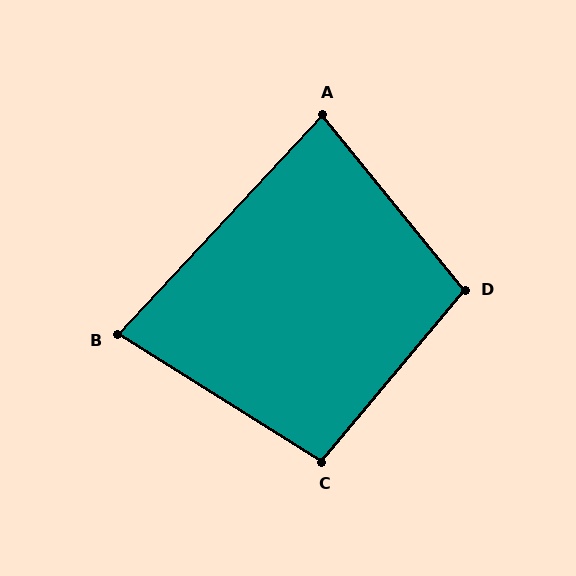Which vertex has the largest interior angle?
D, at approximately 101 degrees.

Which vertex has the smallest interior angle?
B, at approximately 79 degrees.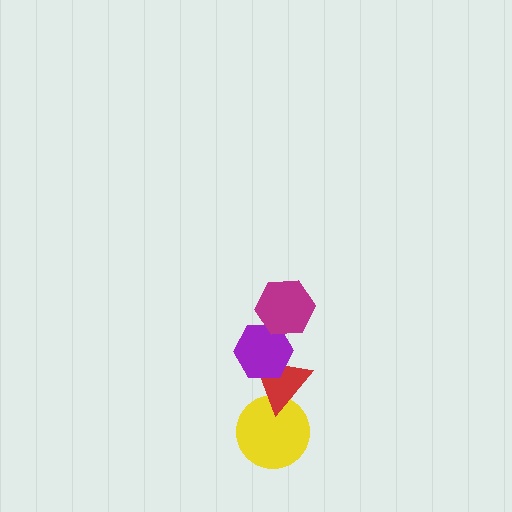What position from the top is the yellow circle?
The yellow circle is 4th from the top.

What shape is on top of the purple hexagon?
The magenta hexagon is on top of the purple hexagon.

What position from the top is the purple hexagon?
The purple hexagon is 2nd from the top.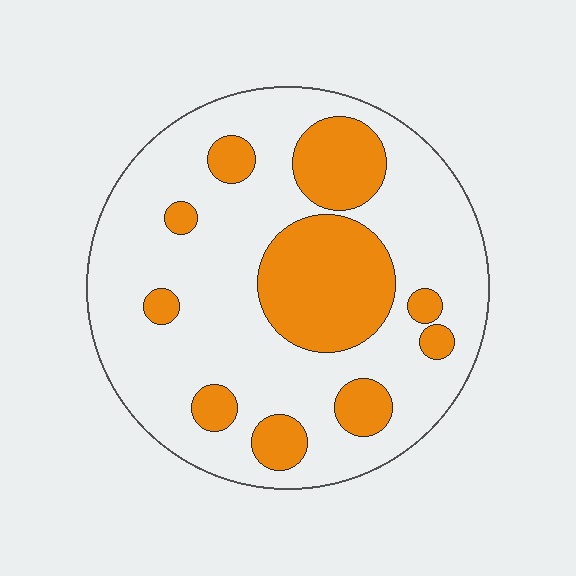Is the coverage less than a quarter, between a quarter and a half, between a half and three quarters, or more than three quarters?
Between a quarter and a half.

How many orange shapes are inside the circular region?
10.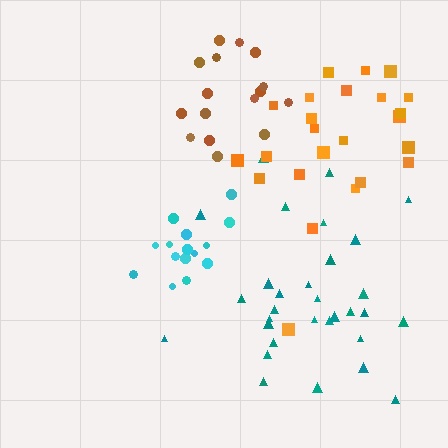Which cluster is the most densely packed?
Cyan.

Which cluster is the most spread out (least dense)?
Orange.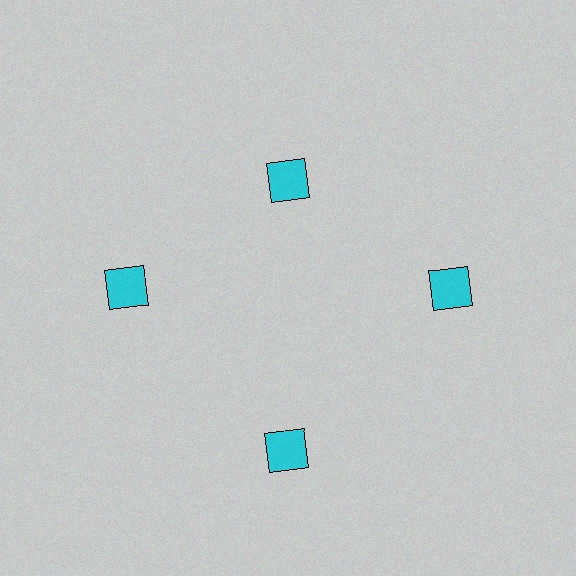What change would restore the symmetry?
The symmetry would be restored by moving it outward, back onto the ring so that all 4 squares sit at equal angles and equal distance from the center.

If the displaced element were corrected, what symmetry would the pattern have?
It would have 4-fold rotational symmetry — the pattern would map onto itself every 90 degrees.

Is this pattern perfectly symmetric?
No. The 4 cyan squares are arranged in a ring, but one element near the 12 o'clock position is pulled inward toward the center, breaking the 4-fold rotational symmetry.